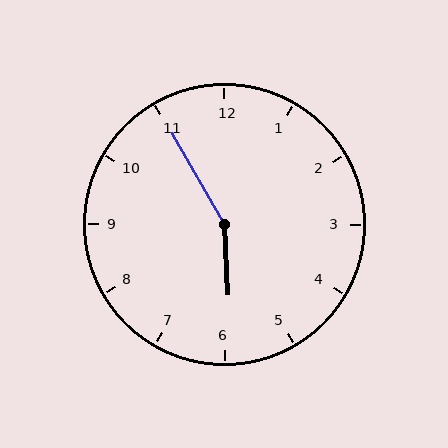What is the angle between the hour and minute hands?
Approximately 152 degrees.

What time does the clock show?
5:55.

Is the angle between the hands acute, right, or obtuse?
It is obtuse.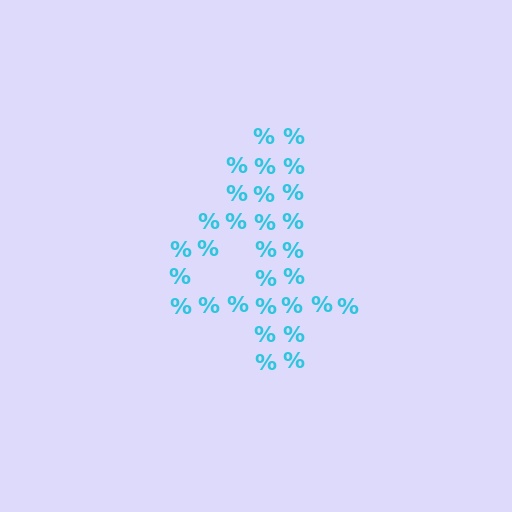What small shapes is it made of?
It is made of small percent signs.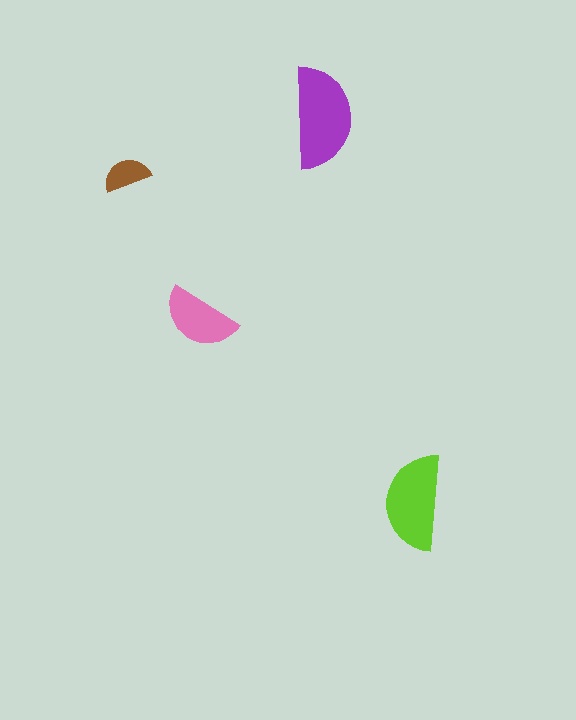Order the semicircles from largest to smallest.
the purple one, the lime one, the pink one, the brown one.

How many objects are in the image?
There are 4 objects in the image.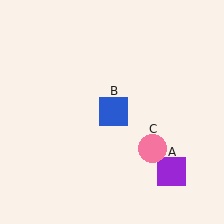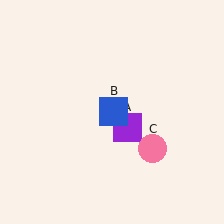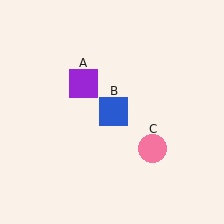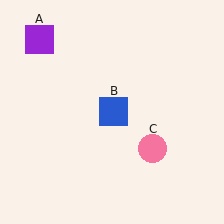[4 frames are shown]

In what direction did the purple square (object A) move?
The purple square (object A) moved up and to the left.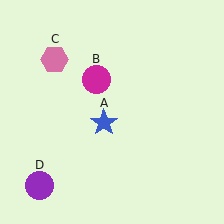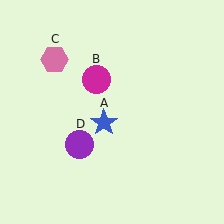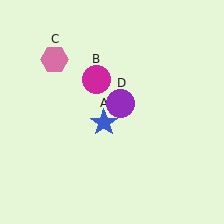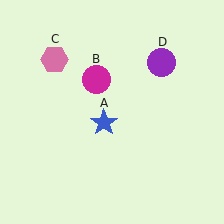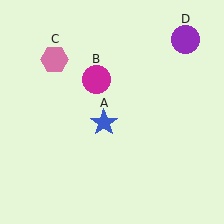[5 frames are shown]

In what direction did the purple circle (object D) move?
The purple circle (object D) moved up and to the right.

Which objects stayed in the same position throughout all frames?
Blue star (object A) and magenta circle (object B) and pink hexagon (object C) remained stationary.